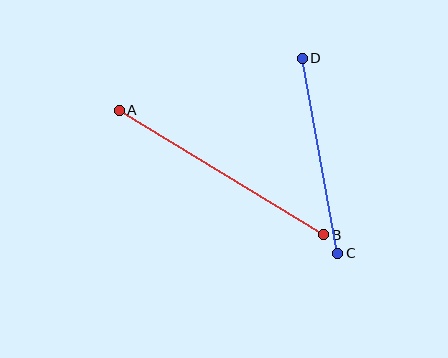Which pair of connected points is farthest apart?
Points A and B are farthest apart.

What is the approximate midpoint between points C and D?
The midpoint is at approximately (320, 156) pixels.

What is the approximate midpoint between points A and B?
The midpoint is at approximately (221, 173) pixels.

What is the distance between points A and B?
The distance is approximately 239 pixels.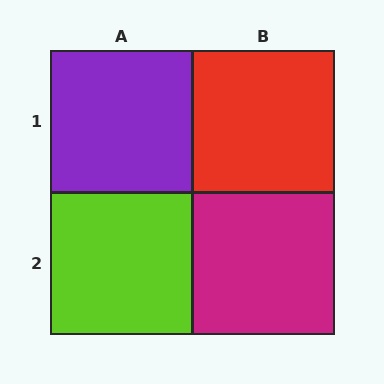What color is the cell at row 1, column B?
Red.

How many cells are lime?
1 cell is lime.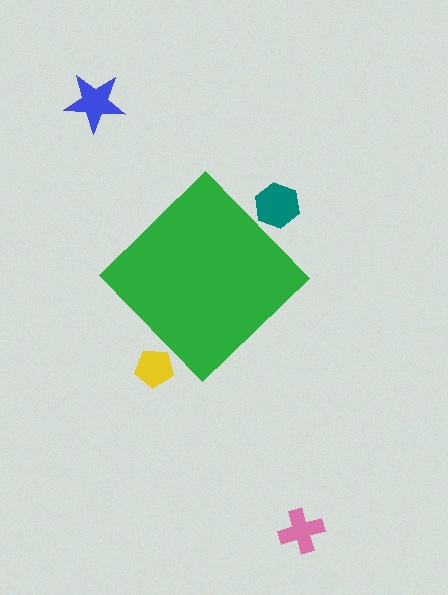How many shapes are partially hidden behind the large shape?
2 shapes are partially hidden.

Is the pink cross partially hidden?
No, the pink cross is fully visible.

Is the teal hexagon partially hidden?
Yes, the teal hexagon is partially hidden behind the green diamond.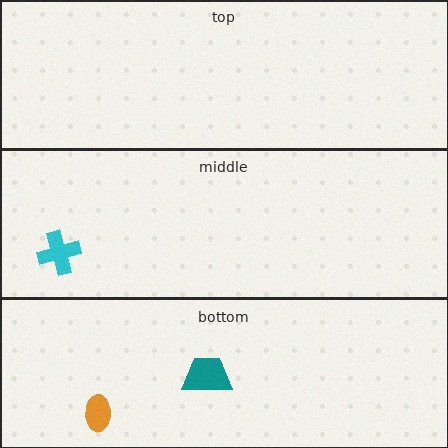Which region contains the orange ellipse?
The bottom region.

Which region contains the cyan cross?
The middle region.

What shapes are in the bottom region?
The teal trapezoid, the orange ellipse.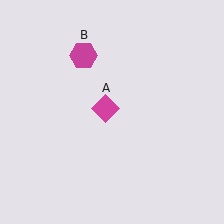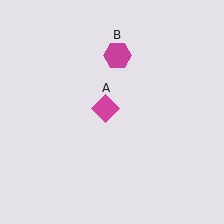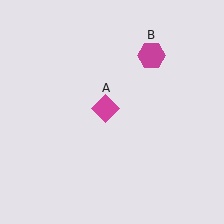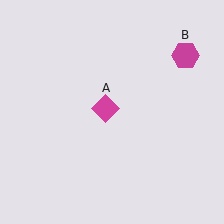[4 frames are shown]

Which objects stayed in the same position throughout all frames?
Magenta diamond (object A) remained stationary.